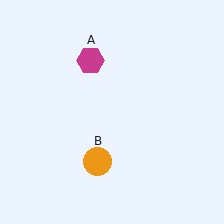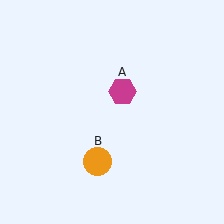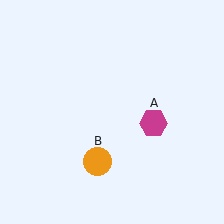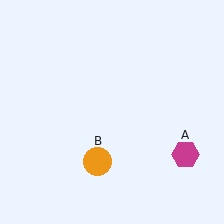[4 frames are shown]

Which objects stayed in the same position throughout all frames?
Orange circle (object B) remained stationary.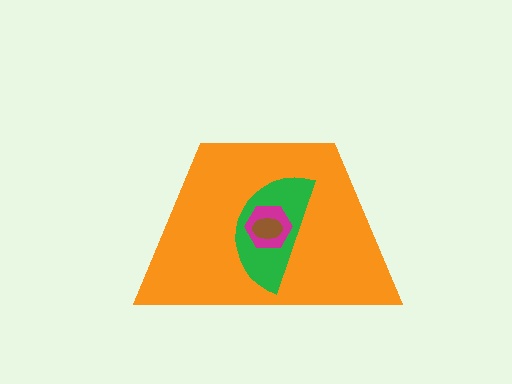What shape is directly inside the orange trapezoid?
The green semicircle.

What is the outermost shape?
The orange trapezoid.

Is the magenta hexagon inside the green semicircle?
Yes.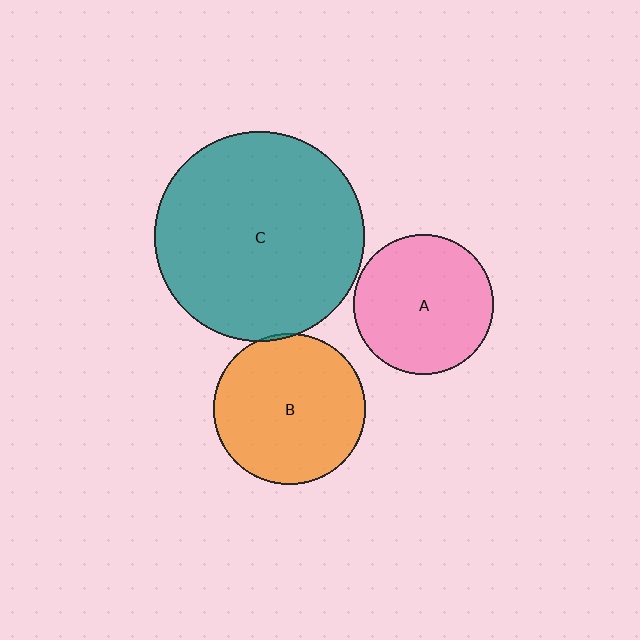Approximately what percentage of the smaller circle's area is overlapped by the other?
Approximately 5%.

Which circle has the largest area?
Circle C (teal).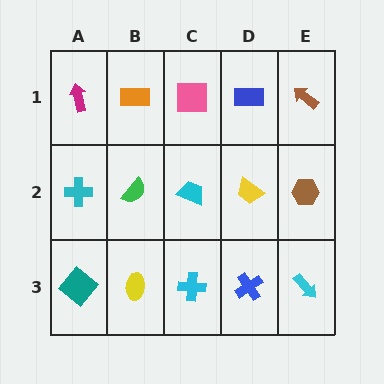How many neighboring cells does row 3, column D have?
3.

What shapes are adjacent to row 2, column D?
A blue rectangle (row 1, column D), a blue cross (row 3, column D), a cyan trapezoid (row 2, column C), a brown hexagon (row 2, column E).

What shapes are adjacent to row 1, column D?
A yellow trapezoid (row 2, column D), a pink square (row 1, column C), a brown arrow (row 1, column E).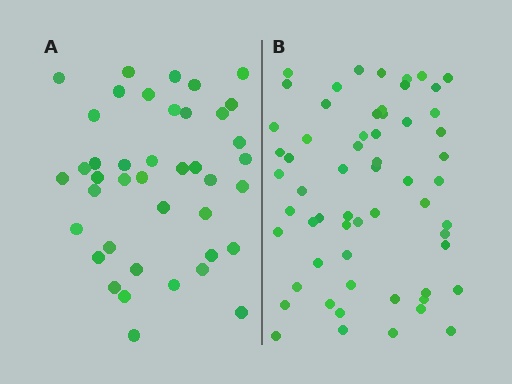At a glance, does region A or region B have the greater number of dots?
Region B (the right region) has more dots.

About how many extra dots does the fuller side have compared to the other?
Region B has approximately 20 more dots than region A.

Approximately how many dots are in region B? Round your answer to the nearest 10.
About 60 dots.